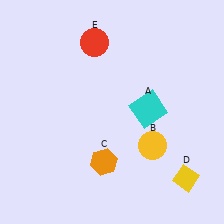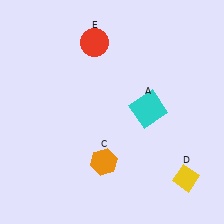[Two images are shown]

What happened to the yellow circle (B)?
The yellow circle (B) was removed in Image 2. It was in the bottom-right area of Image 1.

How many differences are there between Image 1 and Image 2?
There is 1 difference between the two images.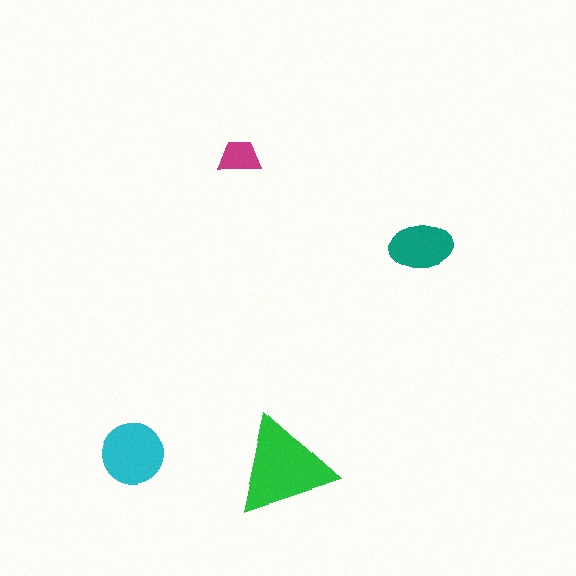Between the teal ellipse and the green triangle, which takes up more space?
The green triangle.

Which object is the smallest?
The magenta trapezoid.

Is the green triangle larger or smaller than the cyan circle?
Larger.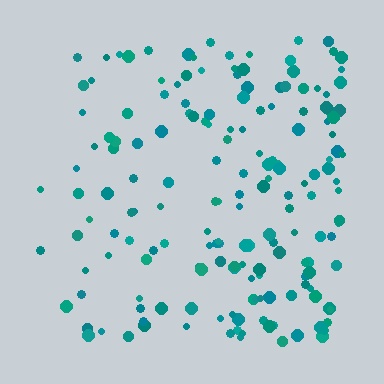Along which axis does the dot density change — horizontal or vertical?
Horizontal.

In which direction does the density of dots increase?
From left to right, with the right side densest.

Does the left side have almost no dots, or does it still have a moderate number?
Still a moderate number, just noticeably fewer than the right.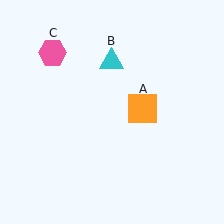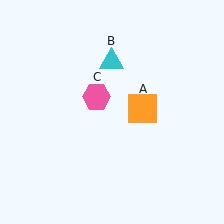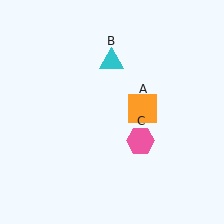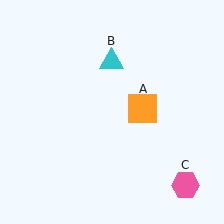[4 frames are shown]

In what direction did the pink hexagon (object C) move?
The pink hexagon (object C) moved down and to the right.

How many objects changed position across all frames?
1 object changed position: pink hexagon (object C).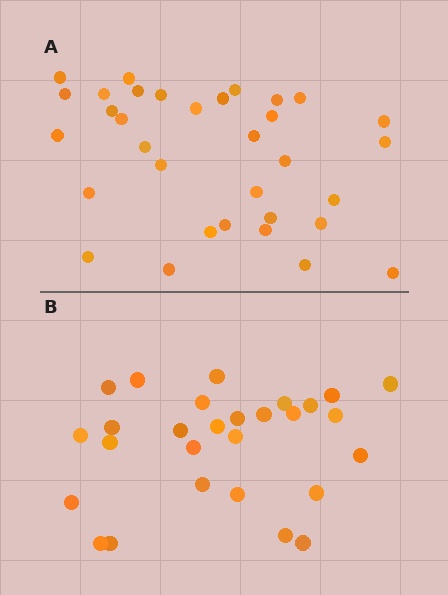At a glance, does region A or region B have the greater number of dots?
Region A (the top region) has more dots.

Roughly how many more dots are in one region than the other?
Region A has about 5 more dots than region B.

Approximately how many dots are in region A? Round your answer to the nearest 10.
About 30 dots. (The exact count is 33, which rounds to 30.)